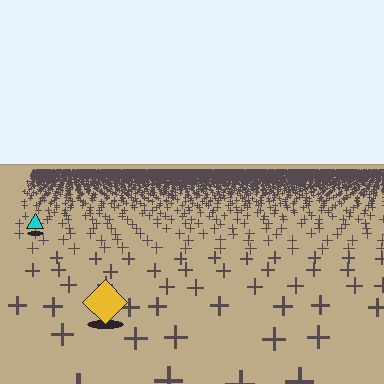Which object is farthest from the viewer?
The cyan triangle is farthest from the viewer. It appears smaller and the ground texture around it is denser.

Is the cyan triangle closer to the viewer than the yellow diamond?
No. The yellow diamond is closer — you can tell from the texture gradient: the ground texture is coarser near it.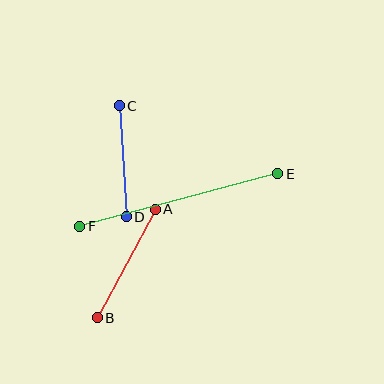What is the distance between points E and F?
The distance is approximately 205 pixels.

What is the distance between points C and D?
The distance is approximately 111 pixels.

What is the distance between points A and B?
The distance is approximately 123 pixels.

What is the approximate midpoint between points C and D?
The midpoint is at approximately (123, 161) pixels.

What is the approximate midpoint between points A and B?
The midpoint is at approximately (126, 264) pixels.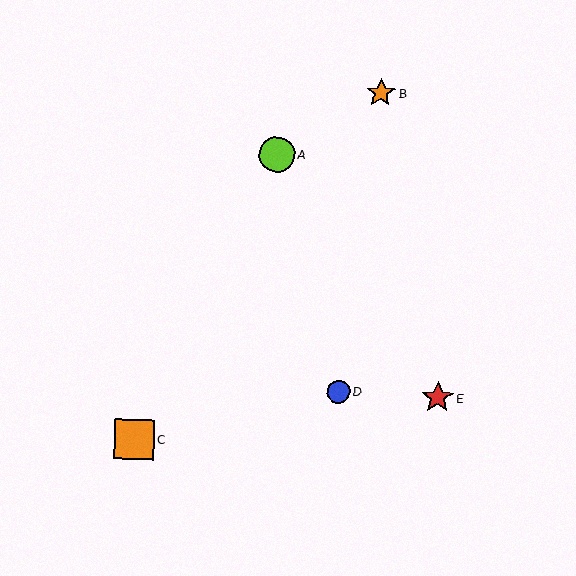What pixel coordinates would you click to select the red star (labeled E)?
Click at (438, 398) to select the red star E.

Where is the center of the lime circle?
The center of the lime circle is at (277, 155).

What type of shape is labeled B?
Shape B is an orange star.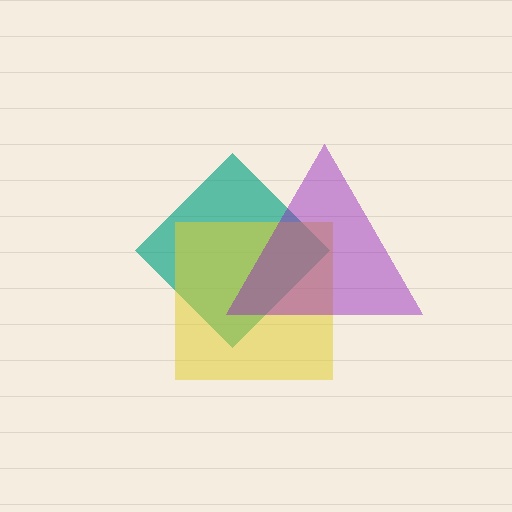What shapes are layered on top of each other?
The layered shapes are: a teal diamond, a yellow square, a purple triangle.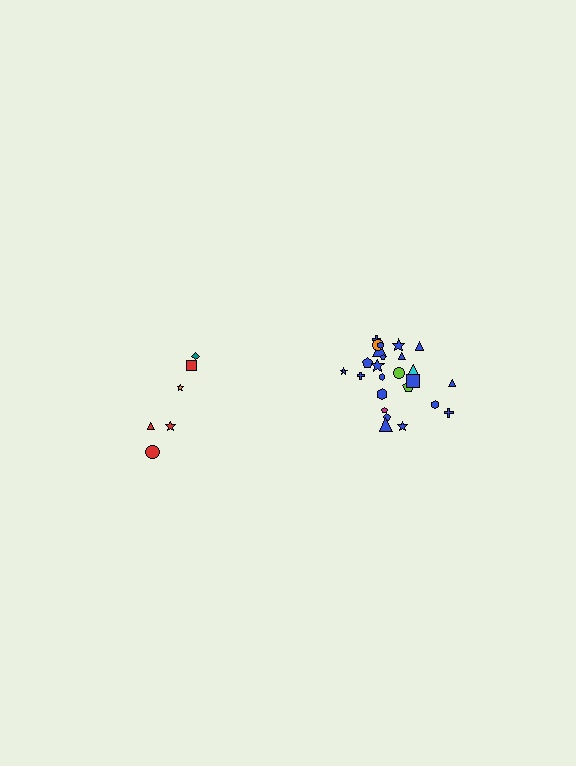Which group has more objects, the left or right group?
The right group.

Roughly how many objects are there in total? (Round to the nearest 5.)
Roughly 30 objects in total.